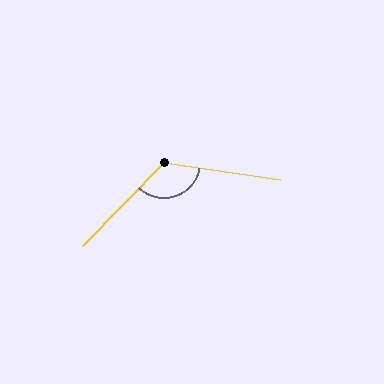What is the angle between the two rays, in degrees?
Approximately 126 degrees.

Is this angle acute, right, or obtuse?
It is obtuse.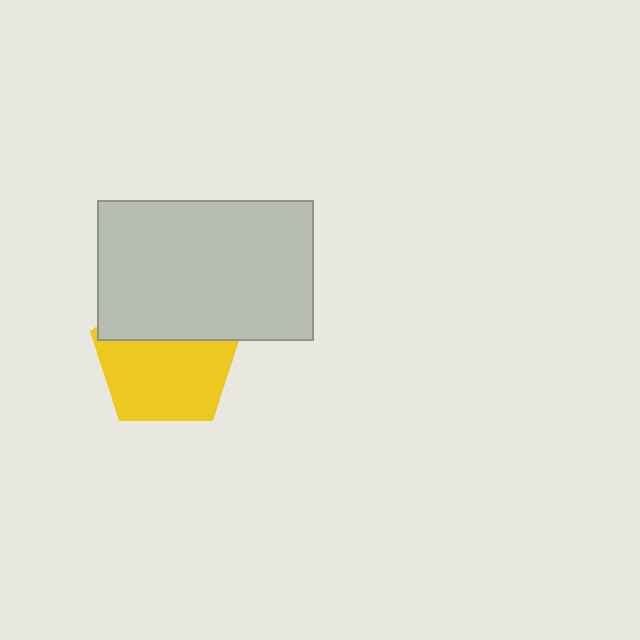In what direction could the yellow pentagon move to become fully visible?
The yellow pentagon could move down. That would shift it out from behind the light gray rectangle entirely.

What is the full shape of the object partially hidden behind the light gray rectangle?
The partially hidden object is a yellow pentagon.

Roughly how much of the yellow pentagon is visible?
About half of it is visible (roughly 63%).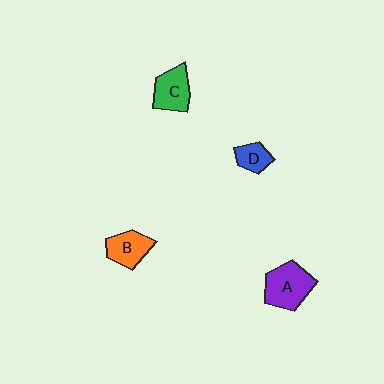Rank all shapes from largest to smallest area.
From largest to smallest: A (purple), C (green), B (orange), D (blue).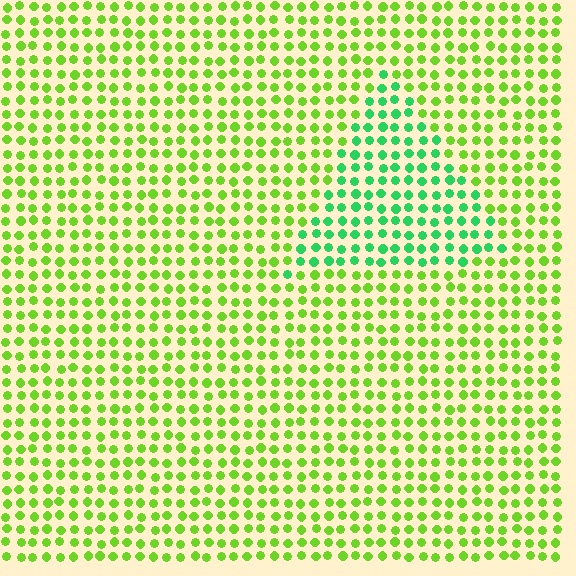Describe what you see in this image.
The image is filled with small lime elements in a uniform arrangement. A triangle-shaped region is visible where the elements are tinted to a slightly different hue, forming a subtle color boundary.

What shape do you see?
I see a triangle.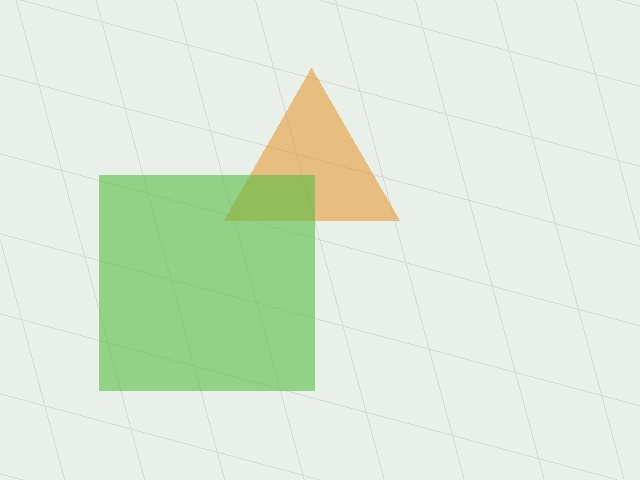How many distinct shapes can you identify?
There are 2 distinct shapes: an orange triangle, a lime square.